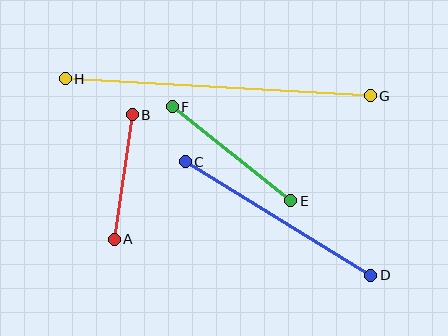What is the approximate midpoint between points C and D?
The midpoint is at approximately (278, 219) pixels.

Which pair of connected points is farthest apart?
Points G and H are farthest apart.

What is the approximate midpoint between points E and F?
The midpoint is at approximately (232, 154) pixels.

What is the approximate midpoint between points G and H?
The midpoint is at approximately (218, 87) pixels.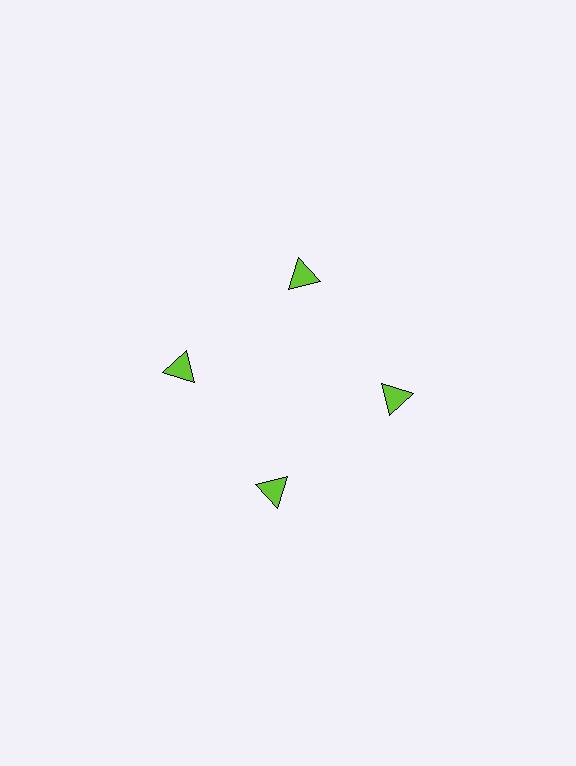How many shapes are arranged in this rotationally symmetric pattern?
There are 4 shapes, arranged in 4 groups of 1.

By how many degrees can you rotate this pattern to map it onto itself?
The pattern maps onto itself every 90 degrees of rotation.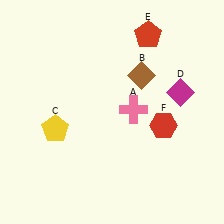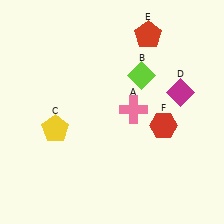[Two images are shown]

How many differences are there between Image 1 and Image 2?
There is 1 difference between the two images.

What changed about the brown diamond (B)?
In Image 1, B is brown. In Image 2, it changed to lime.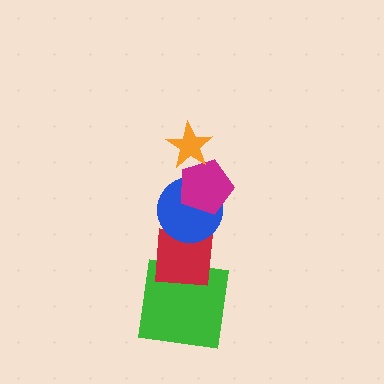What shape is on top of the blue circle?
The magenta pentagon is on top of the blue circle.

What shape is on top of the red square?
The blue circle is on top of the red square.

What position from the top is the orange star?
The orange star is 1st from the top.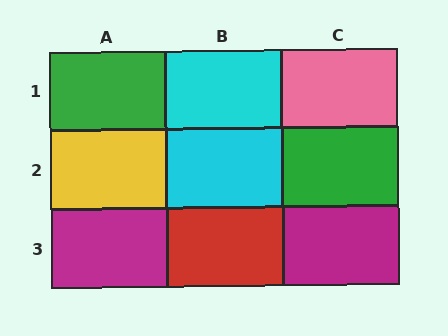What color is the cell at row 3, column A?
Magenta.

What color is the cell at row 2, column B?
Cyan.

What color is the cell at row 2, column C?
Green.